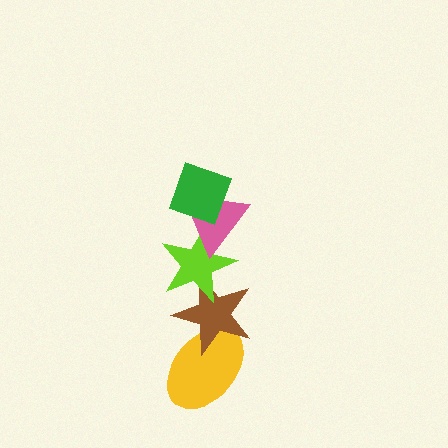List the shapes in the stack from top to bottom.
From top to bottom: the green diamond, the pink triangle, the lime star, the brown star, the yellow ellipse.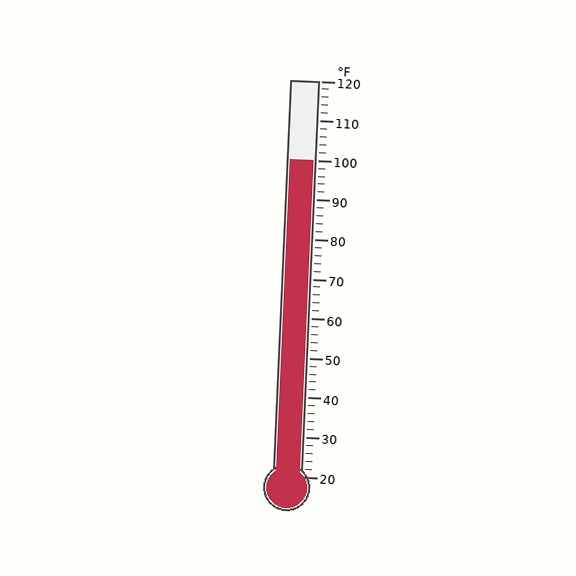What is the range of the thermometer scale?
The thermometer scale ranges from 20°F to 120°F.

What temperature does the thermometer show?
The thermometer shows approximately 100°F.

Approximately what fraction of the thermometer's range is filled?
The thermometer is filled to approximately 80% of its range.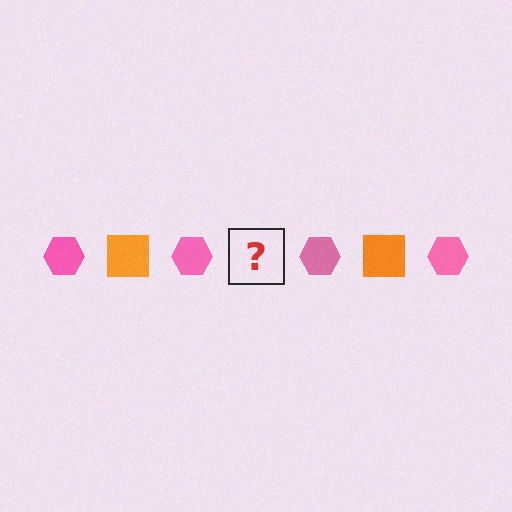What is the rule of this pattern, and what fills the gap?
The rule is that the pattern alternates between pink hexagon and orange square. The gap should be filled with an orange square.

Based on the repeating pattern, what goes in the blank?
The blank should be an orange square.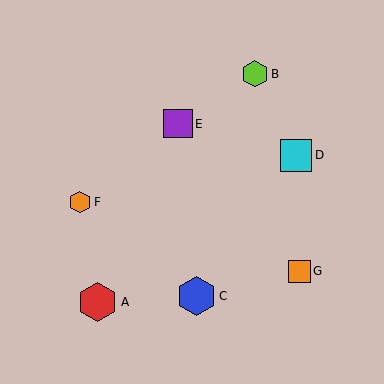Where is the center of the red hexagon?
The center of the red hexagon is at (98, 302).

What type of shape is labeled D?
Shape D is a cyan square.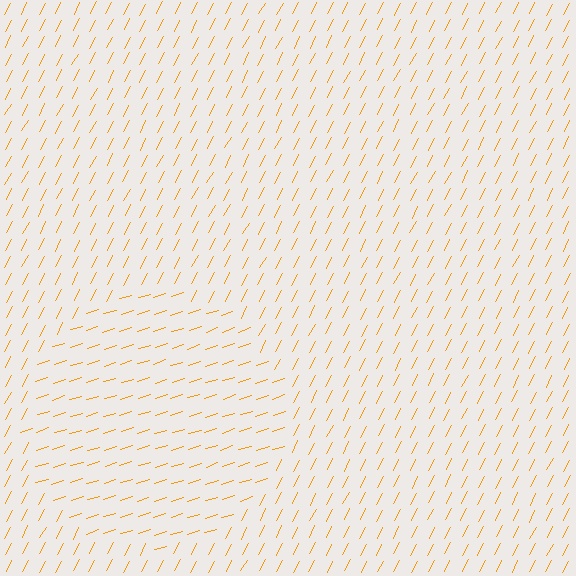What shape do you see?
I see a circle.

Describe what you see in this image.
The image is filled with small orange line segments. A circle region in the image has lines oriented differently from the surrounding lines, creating a visible texture boundary.